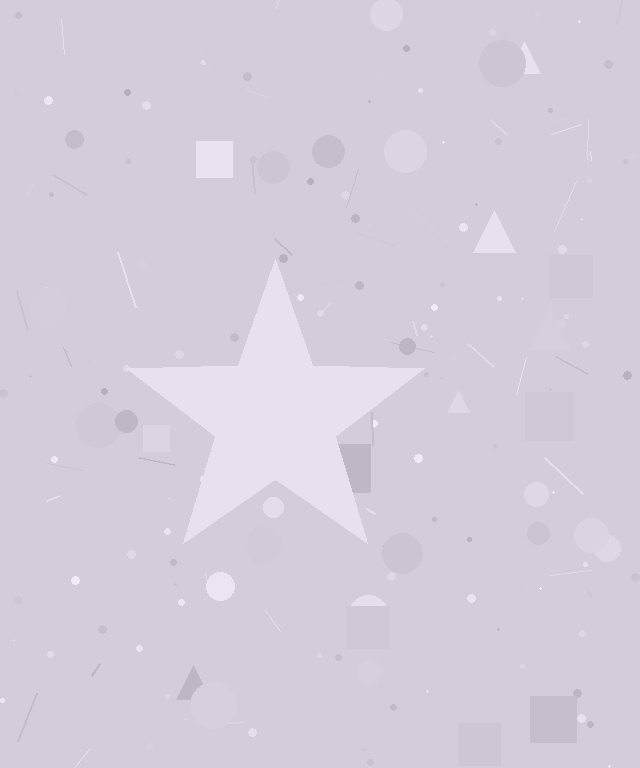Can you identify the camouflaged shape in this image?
The camouflaged shape is a star.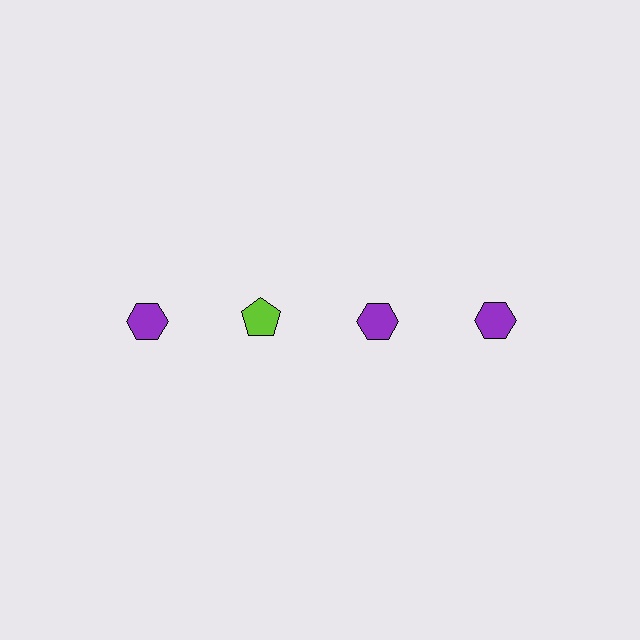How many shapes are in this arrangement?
There are 4 shapes arranged in a grid pattern.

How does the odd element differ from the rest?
It differs in both color (lime instead of purple) and shape (pentagon instead of hexagon).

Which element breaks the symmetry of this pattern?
The lime pentagon in the top row, second from left column breaks the symmetry. All other shapes are purple hexagons.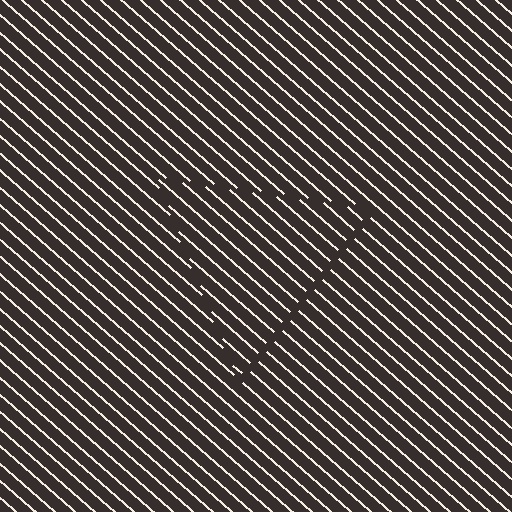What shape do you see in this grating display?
An illusory triangle. The interior of the shape contains the same grating, shifted by half a period — the contour is defined by the phase discontinuity where line-ends from the inner and outer gratings abut.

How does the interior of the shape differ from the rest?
The interior of the shape contains the same grating, shifted by half a period — the contour is defined by the phase discontinuity where line-ends from the inner and outer gratings abut.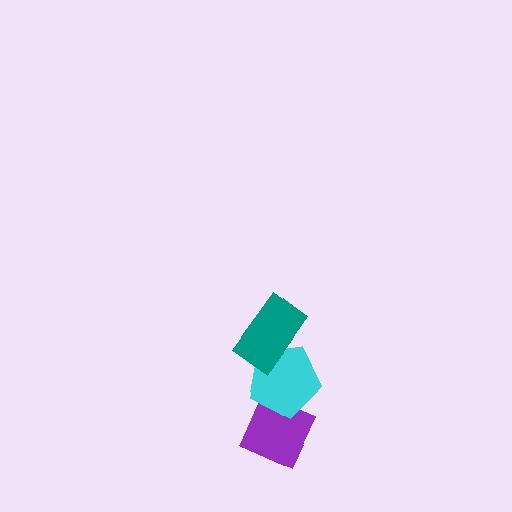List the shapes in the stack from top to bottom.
From top to bottom: the teal rectangle, the cyan pentagon, the purple diamond.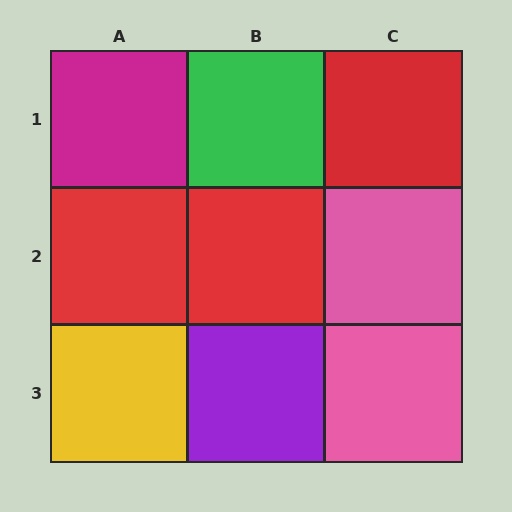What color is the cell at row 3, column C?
Pink.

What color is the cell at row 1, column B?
Green.